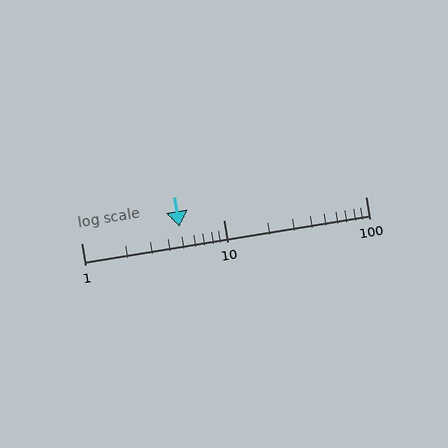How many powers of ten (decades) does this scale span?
The scale spans 2 decades, from 1 to 100.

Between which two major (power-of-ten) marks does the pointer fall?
The pointer is between 1 and 10.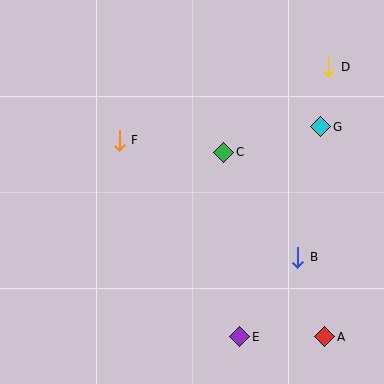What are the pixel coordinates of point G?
Point G is at (321, 127).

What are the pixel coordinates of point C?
Point C is at (224, 152).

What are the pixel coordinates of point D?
Point D is at (329, 67).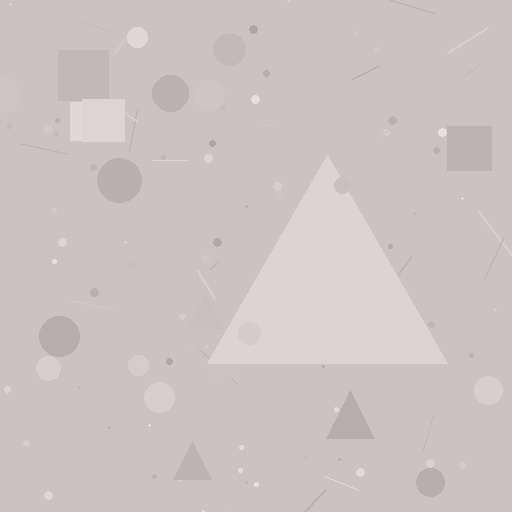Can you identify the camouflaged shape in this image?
The camouflaged shape is a triangle.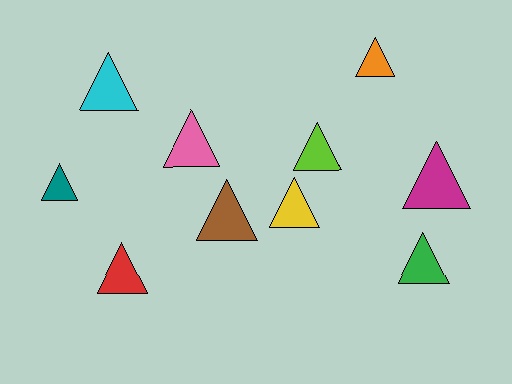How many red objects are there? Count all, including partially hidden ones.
There is 1 red object.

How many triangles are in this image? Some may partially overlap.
There are 10 triangles.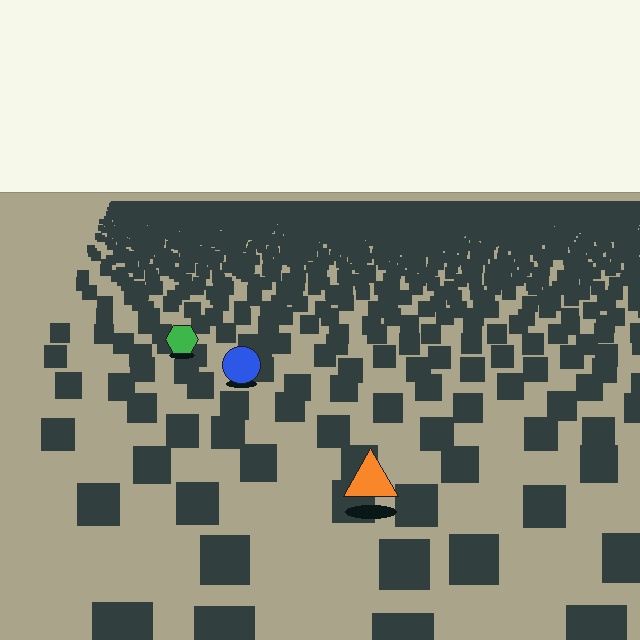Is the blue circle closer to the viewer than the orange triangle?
No. The orange triangle is closer — you can tell from the texture gradient: the ground texture is coarser near it.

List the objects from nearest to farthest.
From nearest to farthest: the orange triangle, the blue circle, the green hexagon.